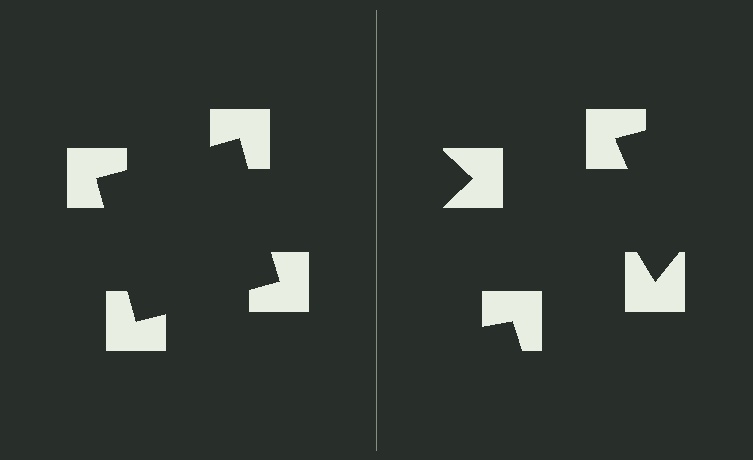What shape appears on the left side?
An illusory square.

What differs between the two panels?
The notched squares are positioned identically on both sides; only the wedge orientations differ. On the left they align to a square; on the right they are misaligned.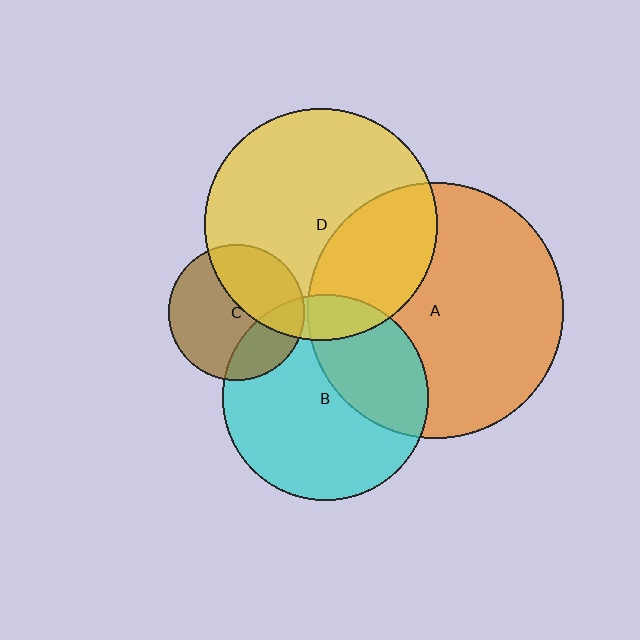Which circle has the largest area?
Circle A (orange).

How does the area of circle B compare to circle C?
Approximately 2.3 times.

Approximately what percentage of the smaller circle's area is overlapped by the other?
Approximately 25%.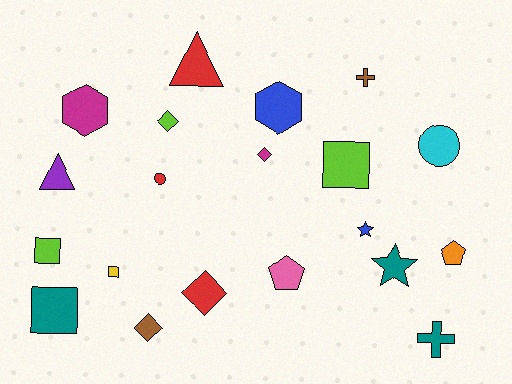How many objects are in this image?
There are 20 objects.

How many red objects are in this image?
There are 3 red objects.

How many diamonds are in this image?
There are 4 diamonds.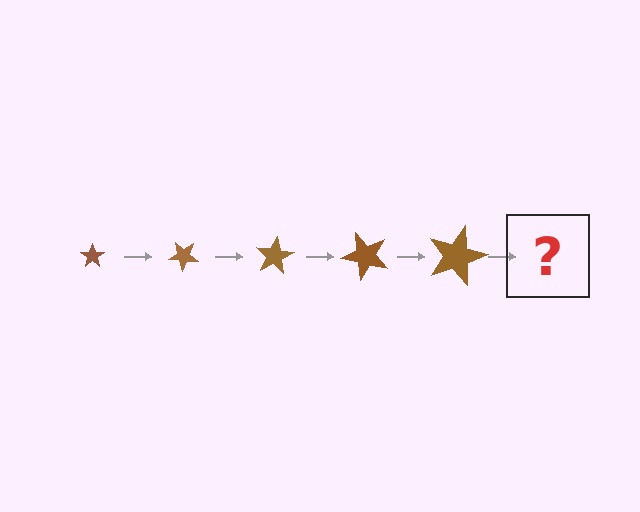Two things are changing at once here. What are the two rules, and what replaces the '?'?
The two rules are that the star grows larger each step and it rotates 40 degrees each step. The '?' should be a star, larger than the previous one and rotated 200 degrees from the start.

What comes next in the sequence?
The next element should be a star, larger than the previous one and rotated 200 degrees from the start.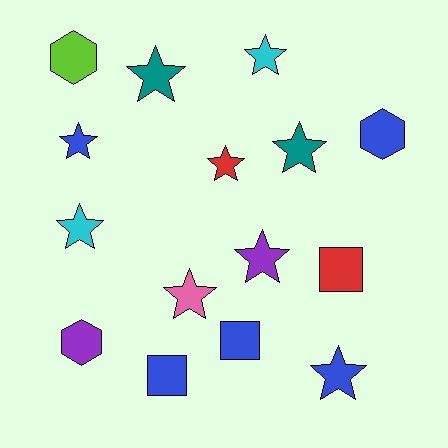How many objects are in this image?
There are 15 objects.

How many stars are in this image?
There are 9 stars.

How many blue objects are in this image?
There are 5 blue objects.